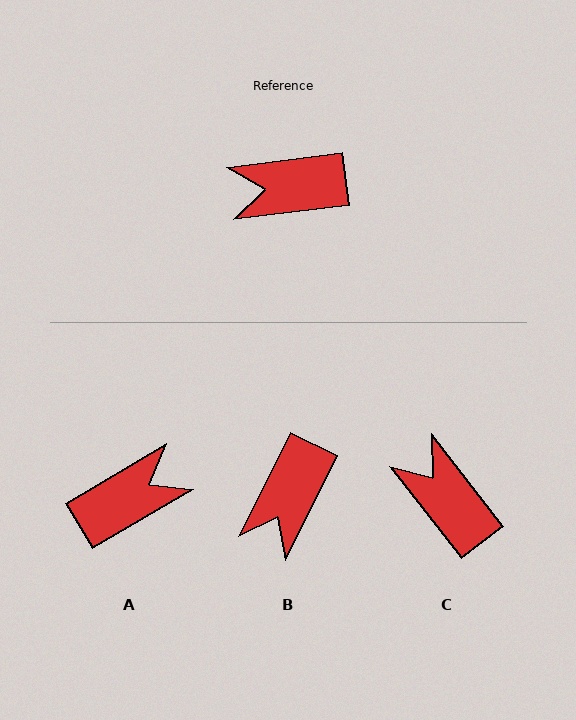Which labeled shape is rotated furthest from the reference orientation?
A, about 157 degrees away.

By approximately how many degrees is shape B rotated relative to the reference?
Approximately 56 degrees counter-clockwise.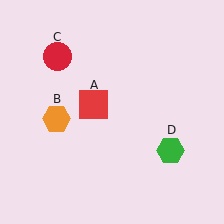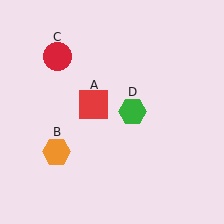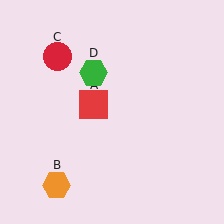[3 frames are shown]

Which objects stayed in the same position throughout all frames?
Red square (object A) and red circle (object C) remained stationary.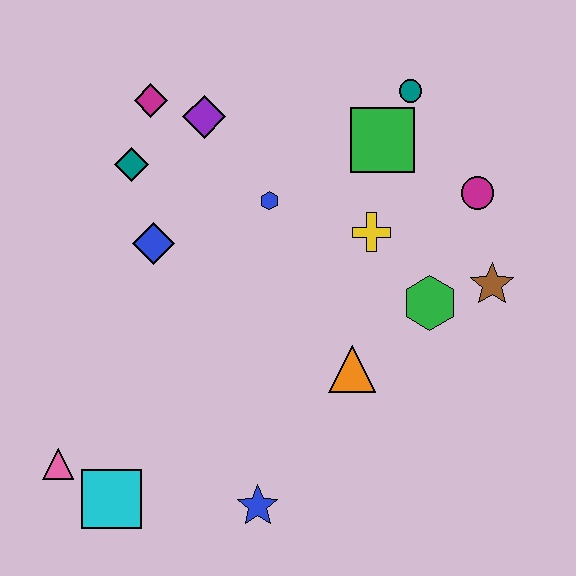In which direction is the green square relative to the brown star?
The green square is above the brown star.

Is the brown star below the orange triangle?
No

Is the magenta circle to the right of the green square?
Yes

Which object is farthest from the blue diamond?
The brown star is farthest from the blue diamond.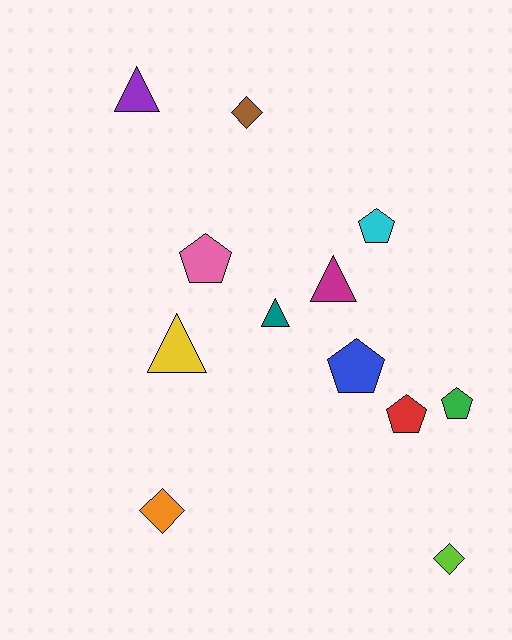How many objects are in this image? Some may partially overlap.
There are 12 objects.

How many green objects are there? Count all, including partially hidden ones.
There is 1 green object.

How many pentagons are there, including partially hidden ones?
There are 5 pentagons.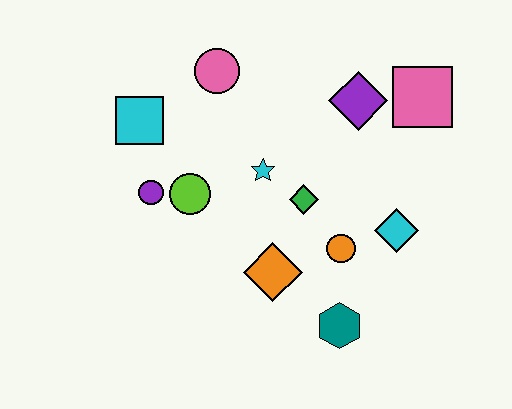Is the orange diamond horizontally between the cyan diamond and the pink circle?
Yes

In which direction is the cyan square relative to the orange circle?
The cyan square is to the left of the orange circle.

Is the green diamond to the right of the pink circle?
Yes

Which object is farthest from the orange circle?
The cyan square is farthest from the orange circle.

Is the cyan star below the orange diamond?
No